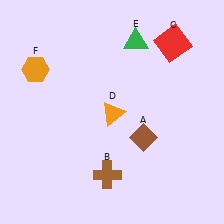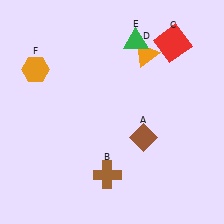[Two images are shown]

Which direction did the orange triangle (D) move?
The orange triangle (D) moved up.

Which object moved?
The orange triangle (D) moved up.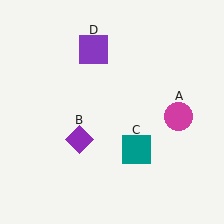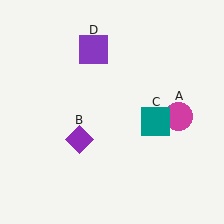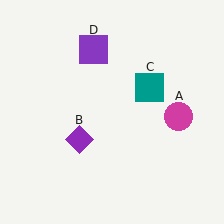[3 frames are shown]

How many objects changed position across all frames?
1 object changed position: teal square (object C).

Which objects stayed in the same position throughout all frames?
Magenta circle (object A) and purple diamond (object B) and purple square (object D) remained stationary.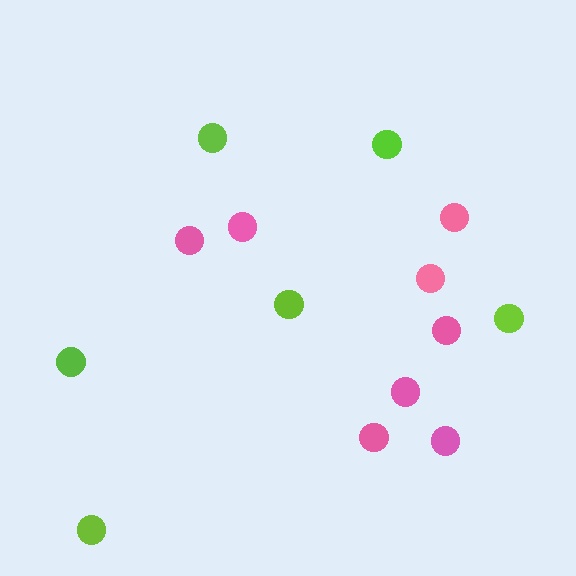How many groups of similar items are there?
There are 2 groups: one group of lime circles (6) and one group of pink circles (8).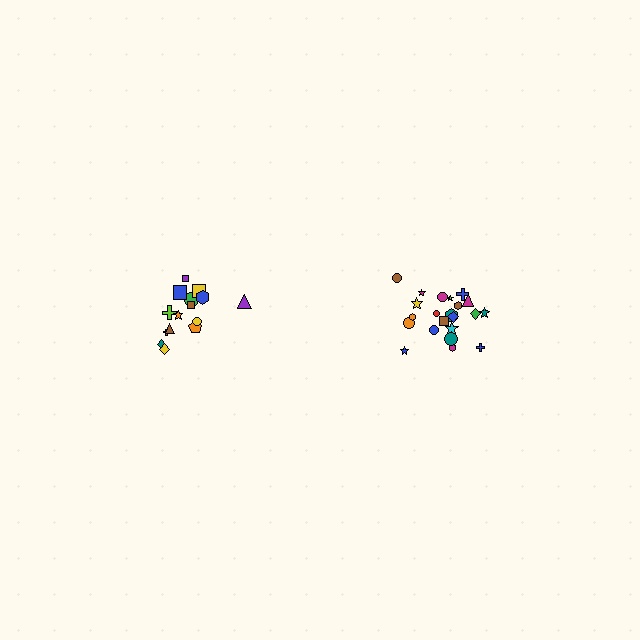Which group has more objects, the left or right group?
The right group.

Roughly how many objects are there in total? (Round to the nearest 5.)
Roughly 35 objects in total.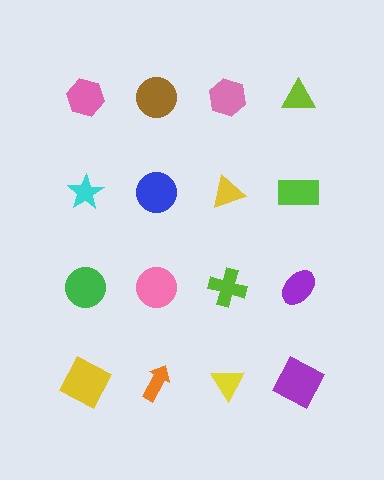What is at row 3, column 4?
A purple ellipse.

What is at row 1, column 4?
A lime triangle.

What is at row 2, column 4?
A lime rectangle.